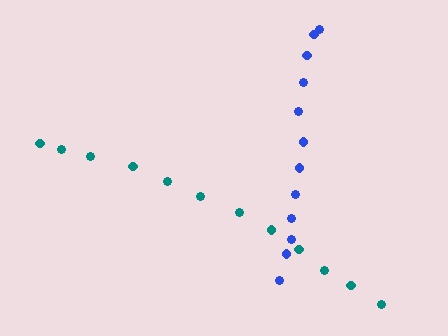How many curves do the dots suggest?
There are 2 distinct paths.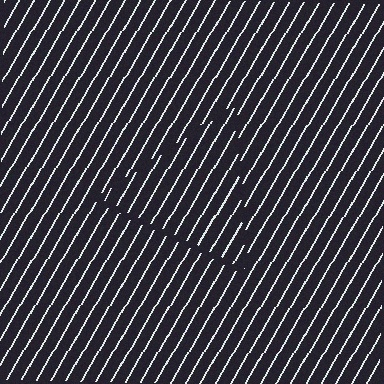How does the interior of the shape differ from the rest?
The interior of the shape contains the same grating, shifted by half a period — the contour is defined by the phase discontinuity where line-ends from the inner and outer gratings abut.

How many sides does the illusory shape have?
3 sides — the line-ends trace a triangle.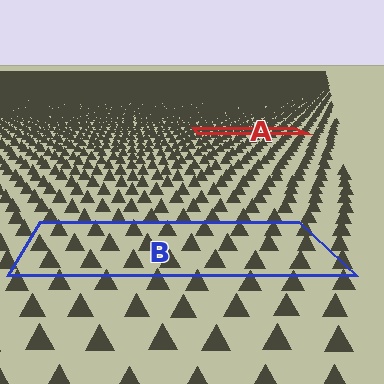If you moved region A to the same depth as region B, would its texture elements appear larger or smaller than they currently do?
They would appear larger. At a closer depth, the same texture elements are projected at a bigger on-screen size.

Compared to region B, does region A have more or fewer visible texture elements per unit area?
Region A has more texture elements per unit area — they are packed more densely because it is farther away.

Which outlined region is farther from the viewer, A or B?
Region A is farther from the viewer — the texture elements inside it appear smaller and more densely packed.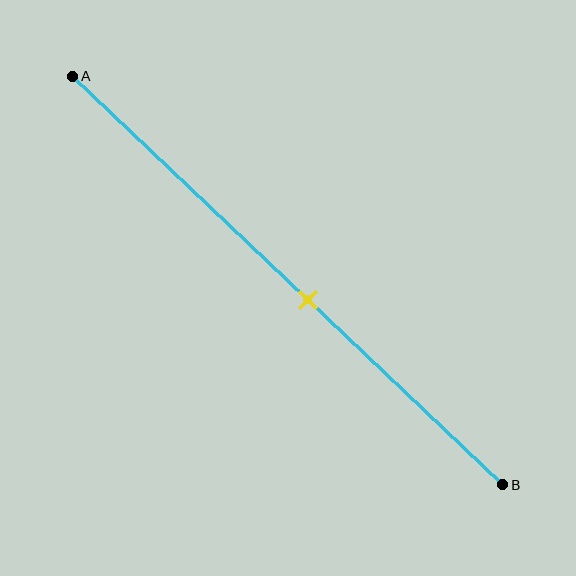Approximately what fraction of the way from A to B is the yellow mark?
The yellow mark is approximately 55% of the way from A to B.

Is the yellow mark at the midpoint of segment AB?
No, the mark is at about 55% from A, not at the 50% midpoint.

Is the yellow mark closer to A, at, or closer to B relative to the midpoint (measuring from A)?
The yellow mark is closer to point B than the midpoint of segment AB.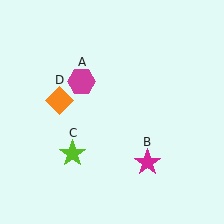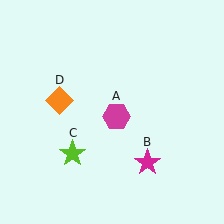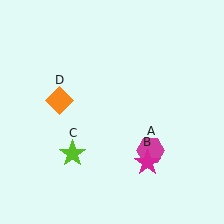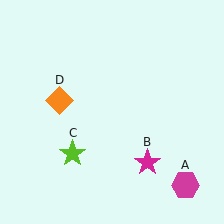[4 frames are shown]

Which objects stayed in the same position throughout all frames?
Magenta star (object B) and lime star (object C) and orange diamond (object D) remained stationary.